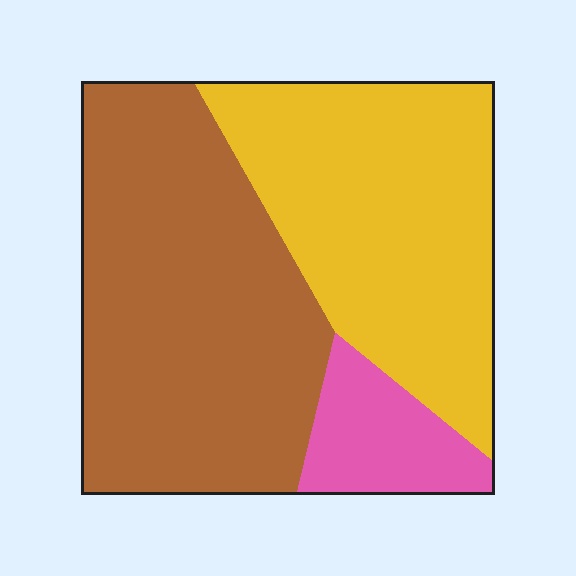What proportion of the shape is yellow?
Yellow takes up between a third and a half of the shape.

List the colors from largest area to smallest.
From largest to smallest: brown, yellow, pink.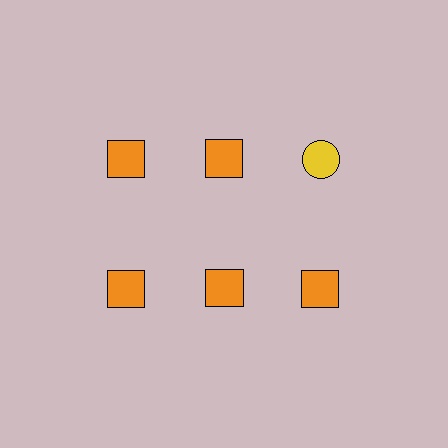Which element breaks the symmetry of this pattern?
The yellow circle in the top row, center column breaks the symmetry. All other shapes are orange squares.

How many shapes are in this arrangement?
There are 6 shapes arranged in a grid pattern.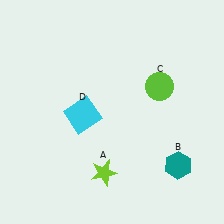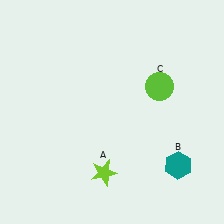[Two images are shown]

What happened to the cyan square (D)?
The cyan square (D) was removed in Image 2. It was in the bottom-left area of Image 1.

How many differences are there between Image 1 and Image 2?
There is 1 difference between the two images.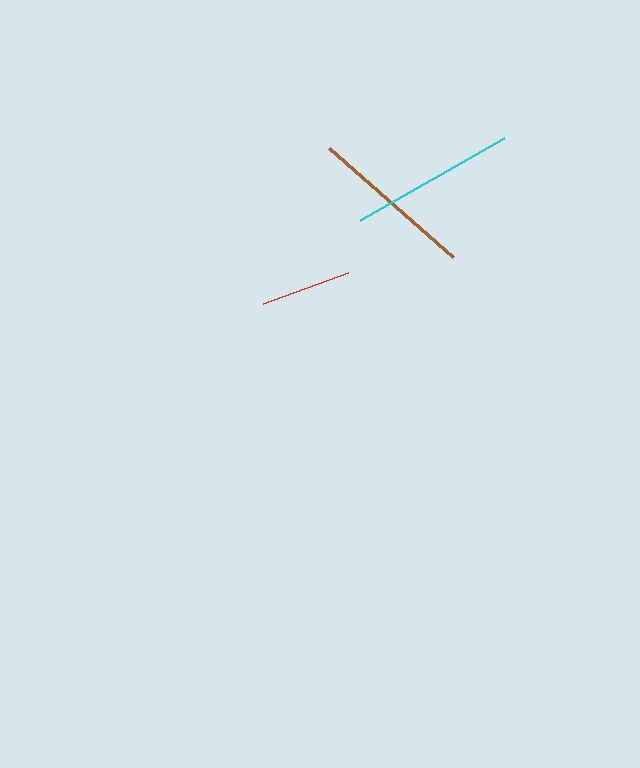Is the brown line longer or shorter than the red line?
The brown line is longer than the red line.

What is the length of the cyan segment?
The cyan segment is approximately 166 pixels long.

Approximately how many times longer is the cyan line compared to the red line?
The cyan line is approximately 1.8 times the length of the red line.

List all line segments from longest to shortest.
From longest to shortest: cyan, brown, red.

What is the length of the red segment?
The red segment is approximately 91 pixels long.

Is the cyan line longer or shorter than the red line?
The cyan line is longer than the red line.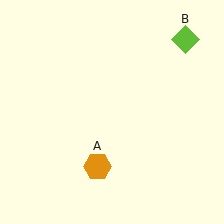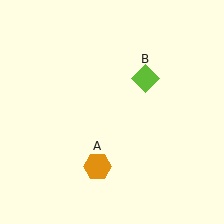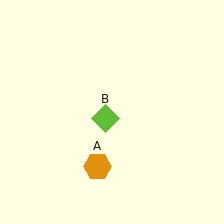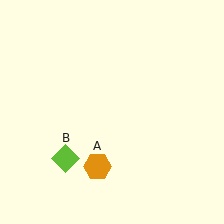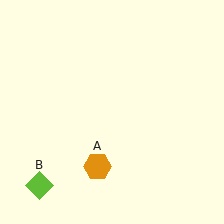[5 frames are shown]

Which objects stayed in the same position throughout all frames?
Orange hexagon (object A) remained stationary.